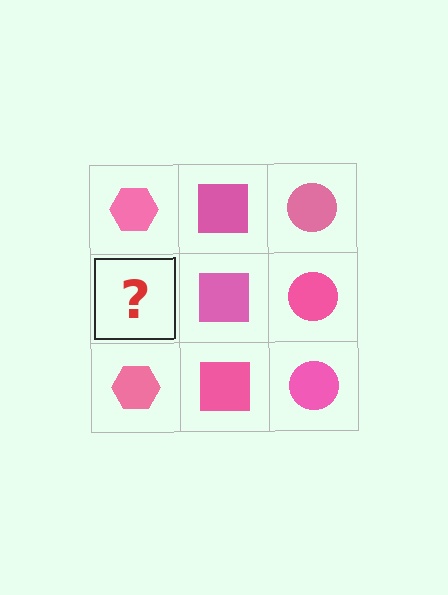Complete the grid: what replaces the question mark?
The question mark should be replaced with a pink hexagon.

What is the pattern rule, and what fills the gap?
The rule is that each column has a consistent shape. The gap should be filled with a pink hexagon.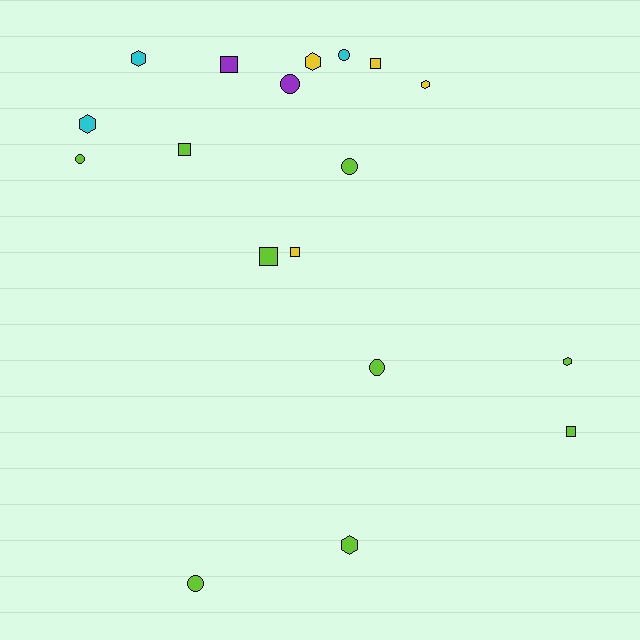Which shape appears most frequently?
Square, with 6 objects.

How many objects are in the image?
There are 18 objects.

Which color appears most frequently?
Lime, with 9 objects.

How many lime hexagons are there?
There are 2 lime hexagons.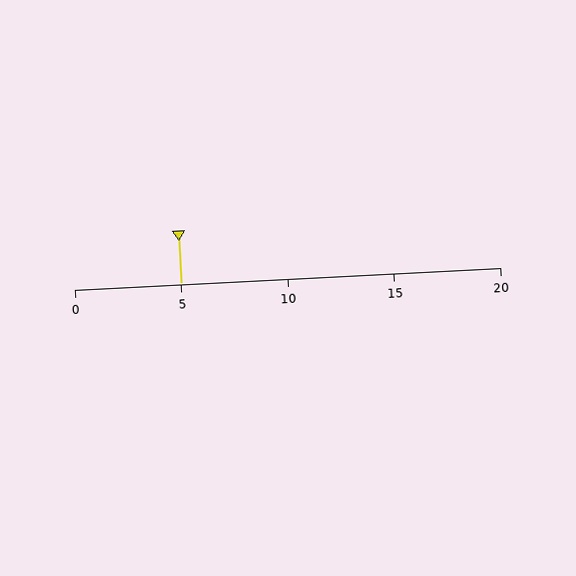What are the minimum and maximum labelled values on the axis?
The axis runs from 0 to 20.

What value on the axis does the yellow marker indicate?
The marker indicates approximately 5.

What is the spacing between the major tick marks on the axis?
The major ticks are spaced 5 apart.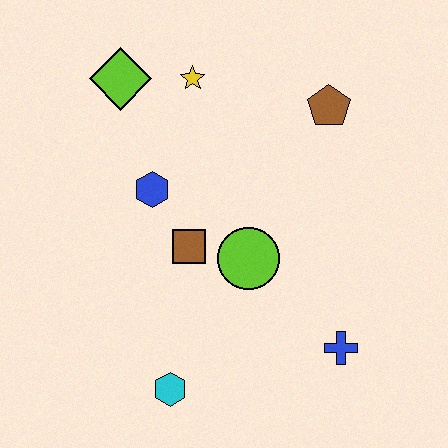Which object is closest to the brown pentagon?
The yellow star is closest to the brown pentagon.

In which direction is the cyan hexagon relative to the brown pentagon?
The cyan hexagon is below the brown pentagon.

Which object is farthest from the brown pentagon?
The cyan hexagon is farthest from the brown pentagon.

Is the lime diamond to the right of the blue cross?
No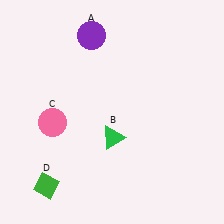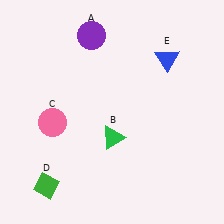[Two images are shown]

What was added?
A blue triangle (E) was added in Image 2.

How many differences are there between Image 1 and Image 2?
There is 1 difference between the two images.